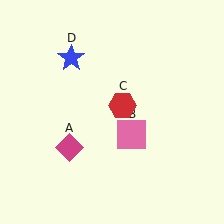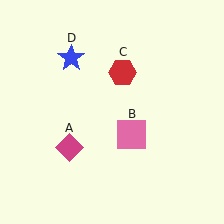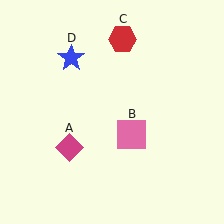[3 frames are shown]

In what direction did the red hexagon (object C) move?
The red hexagon (object C) moved up.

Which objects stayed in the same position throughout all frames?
Magenta diamond (object A) and pink square (object B) and blue star (object D) remained stationary.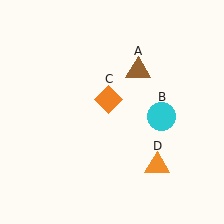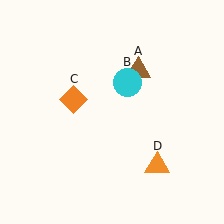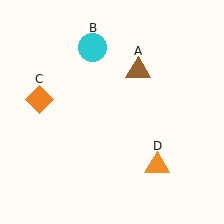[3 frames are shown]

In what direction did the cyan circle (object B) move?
The cyan circle (object B) moved up and to the left.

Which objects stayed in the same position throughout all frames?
Brown triangle (object A) and orange triangle (object D) remained stationary.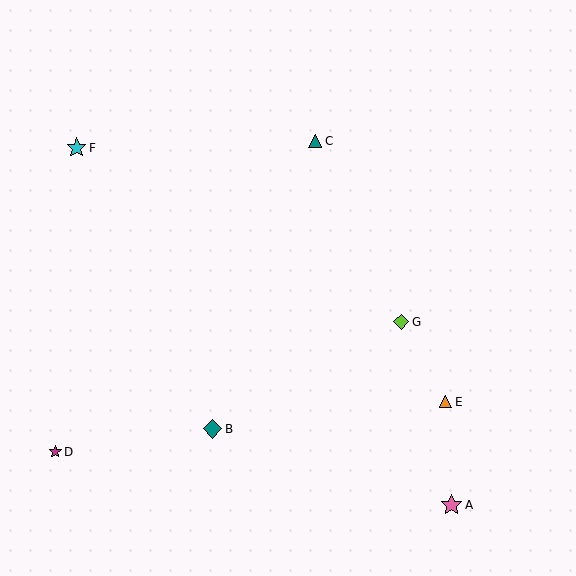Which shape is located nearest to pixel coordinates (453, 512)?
The pink star (labeled A) at (452, 505) is nearest to that location.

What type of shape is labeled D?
Shape D is a magenta star.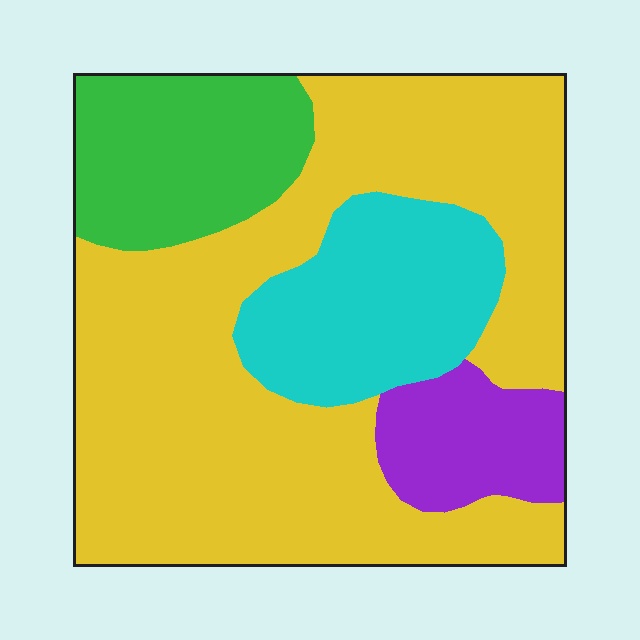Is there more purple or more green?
Green.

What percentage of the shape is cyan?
Cyan covers roughly 15% of the shape.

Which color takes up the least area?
Purple, at roughly 10%.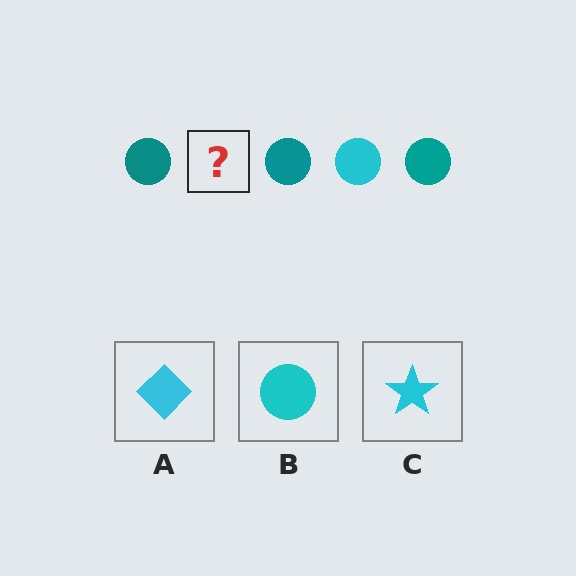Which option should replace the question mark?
Option B.